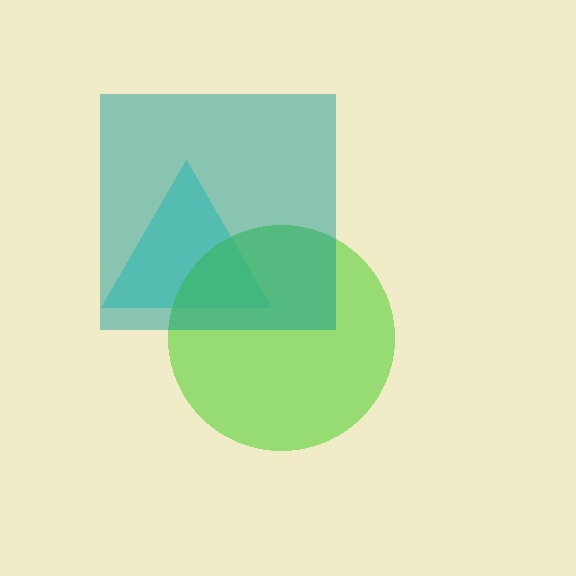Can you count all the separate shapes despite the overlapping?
Yes, there are 3 separate shapes.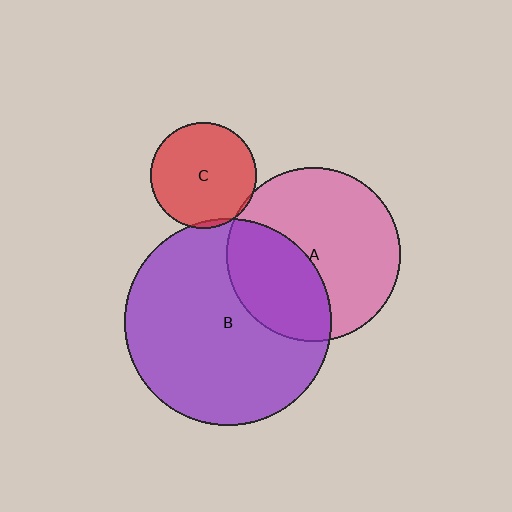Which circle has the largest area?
Circle B (purple).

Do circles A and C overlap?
Yes.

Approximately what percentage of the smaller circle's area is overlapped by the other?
Approximately 5%.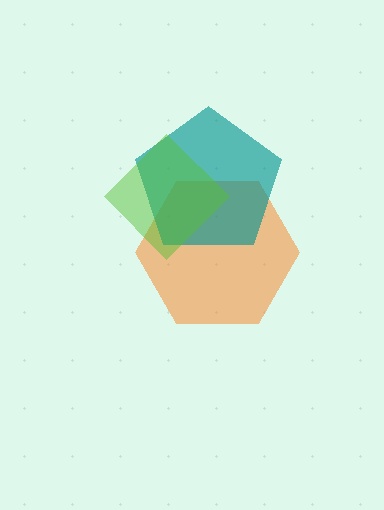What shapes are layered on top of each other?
The layered shapes are: an orange hexagon, a teal pentagon, a lime diamond.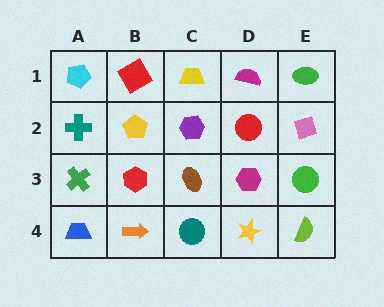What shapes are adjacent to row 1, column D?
A red circle (row 2, column D), a yellow trapezoid (row 1, column C), a green ellipse (row 1, column E).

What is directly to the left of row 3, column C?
A red hexagon.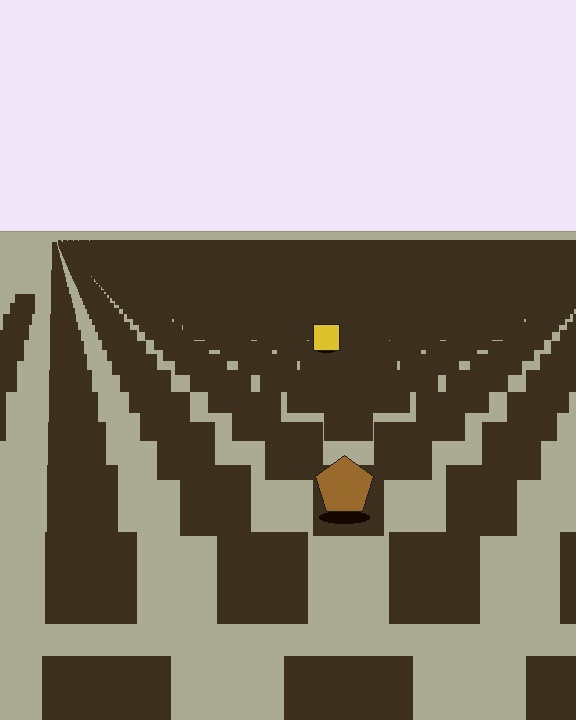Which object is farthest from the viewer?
The yellow square is farthest from the viewer. It appears smaller and the ground texture around it is denser.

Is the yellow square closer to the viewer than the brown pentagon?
No. The brown pentagon is closer — you can tell from the texture gradient: the ground texture is coarser near it.